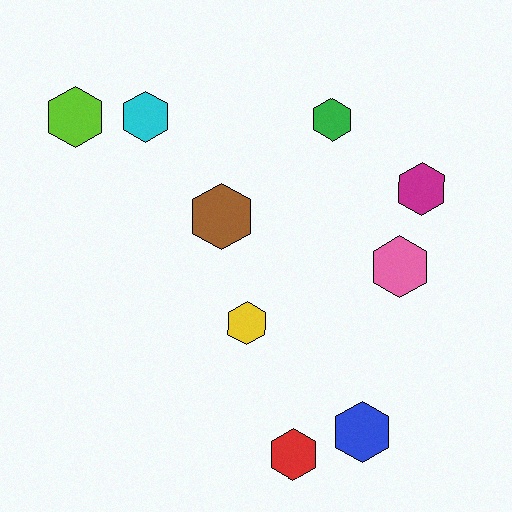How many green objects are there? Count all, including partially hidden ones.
There is 1 green object.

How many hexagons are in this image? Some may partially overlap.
There are 9 hexagons.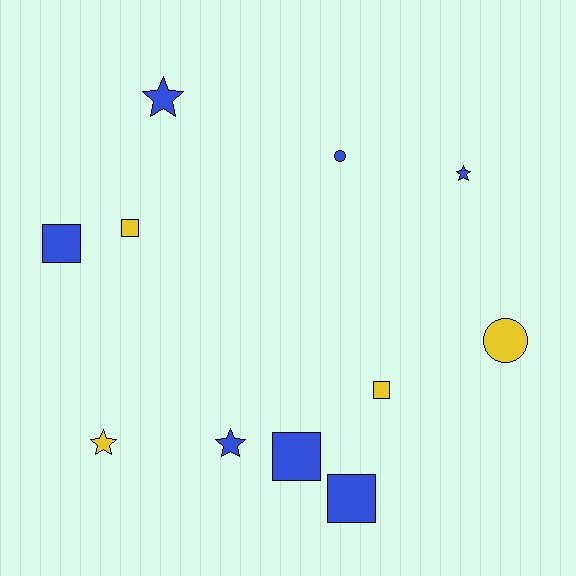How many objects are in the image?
There are 11 objects.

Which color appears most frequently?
Blue, with 7 objects.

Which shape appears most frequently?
Square, with 5 objects.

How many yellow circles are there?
There is 1 yellow circle.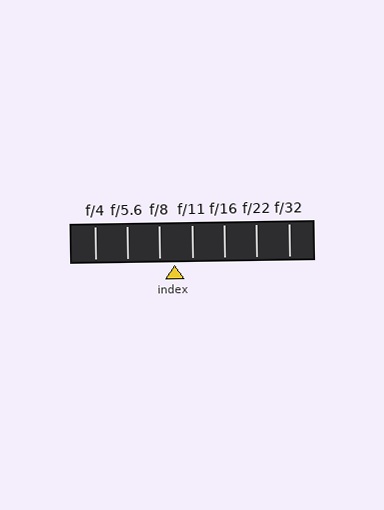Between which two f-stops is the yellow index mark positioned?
The index mark is between f/8 and f/11.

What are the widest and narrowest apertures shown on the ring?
The widest aperture shown is f/4 and the narrowest is f/32.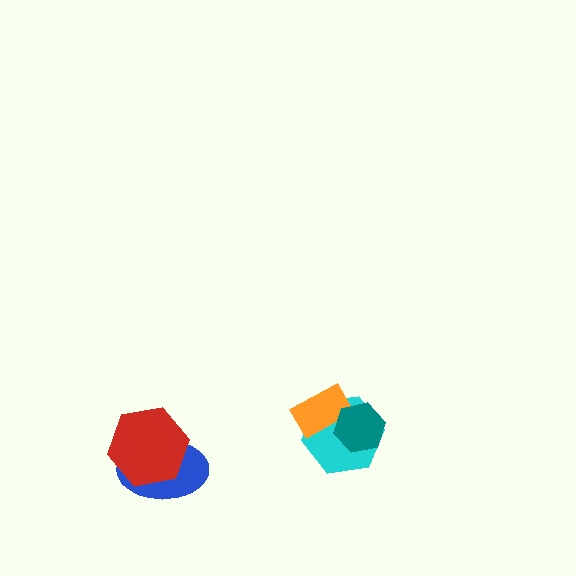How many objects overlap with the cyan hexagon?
2 objects overlap with the cyan hexagon.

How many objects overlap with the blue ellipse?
1 object overlaps with the blue ellipse.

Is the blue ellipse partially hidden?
Yes, it is partially covered by another shape.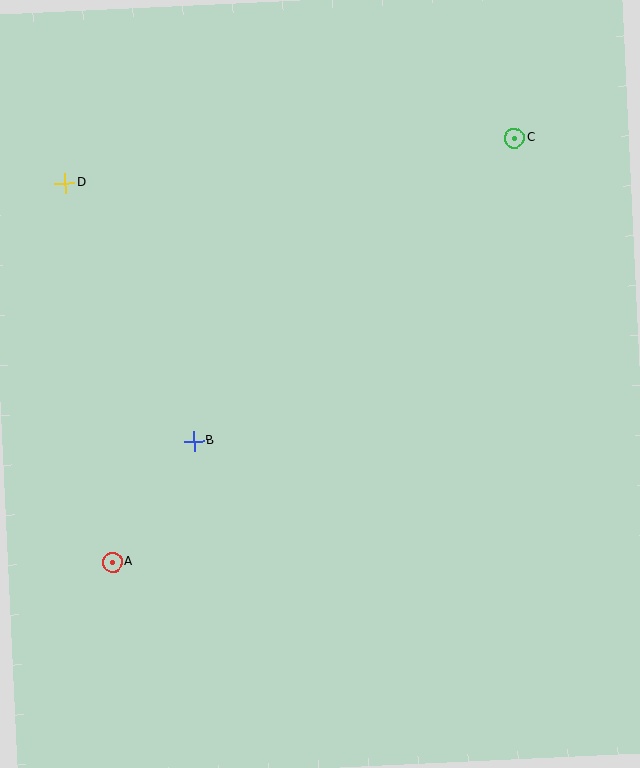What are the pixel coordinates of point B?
Point B is at (194, 441).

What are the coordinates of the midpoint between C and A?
The midpoint between C and A is at (313, 350).